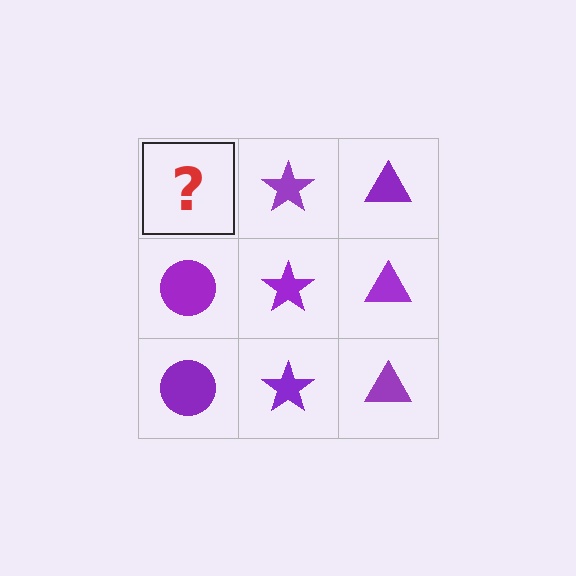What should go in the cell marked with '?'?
The missing cell should contain a purple circle.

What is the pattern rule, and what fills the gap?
The rule is that each column has a consistent shape. The gap should be filled with a purple circle.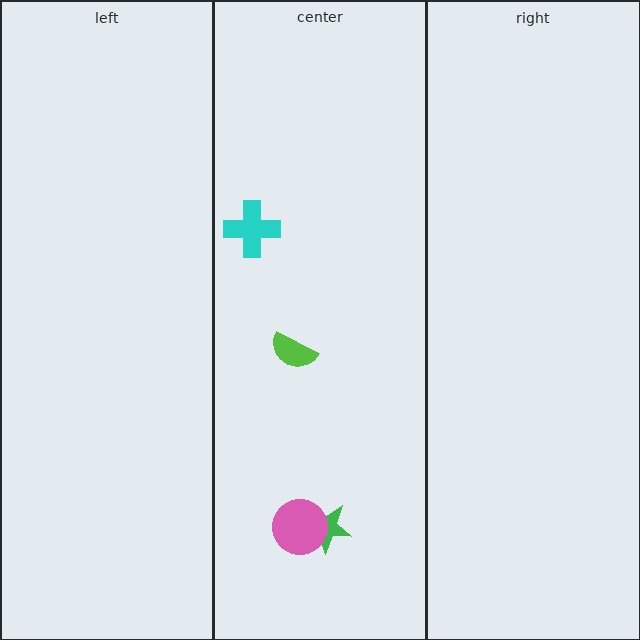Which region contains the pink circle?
The center region.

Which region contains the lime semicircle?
The center region.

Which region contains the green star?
The center region.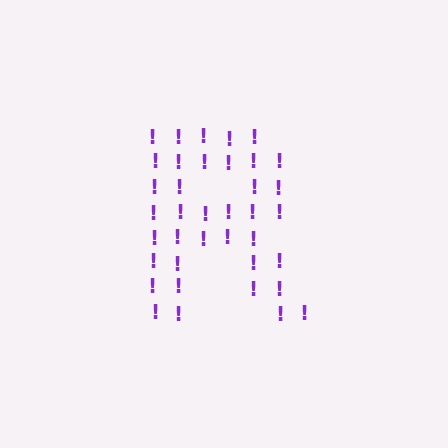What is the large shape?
The large shape is the letter R.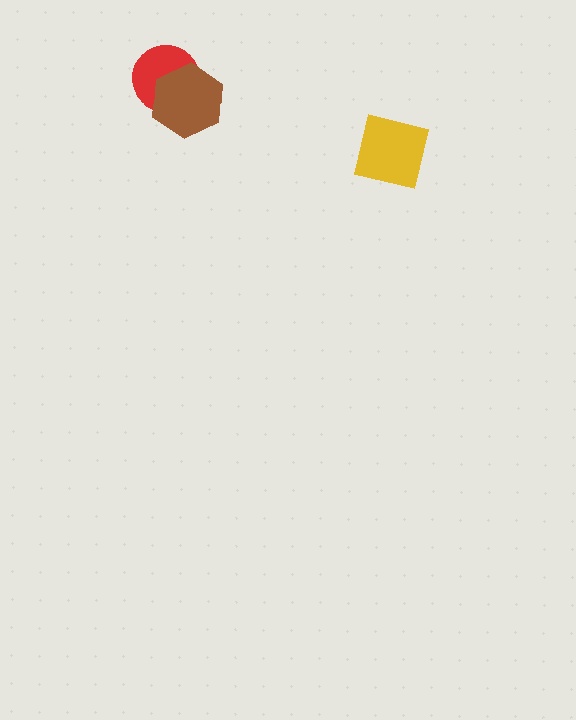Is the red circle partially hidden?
Yes, it is partially covered by another shape.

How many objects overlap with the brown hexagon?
1 object overlaps with the brown hexagon.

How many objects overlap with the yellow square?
0 objects overlap with the yellow square.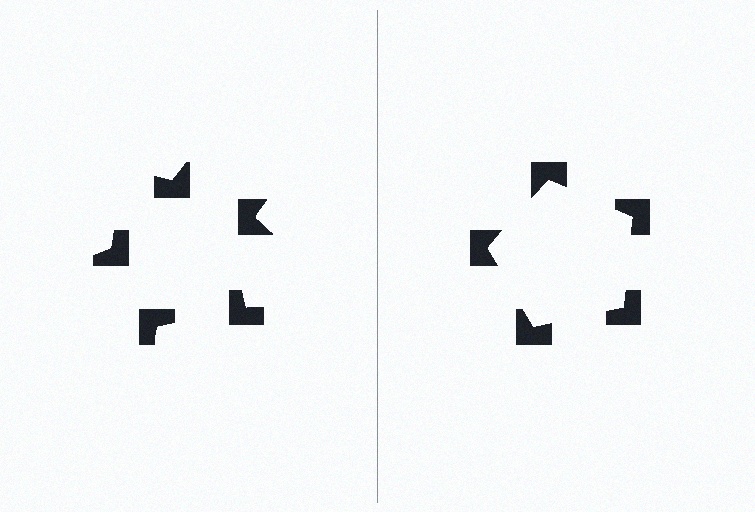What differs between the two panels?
The notched squares are positioned identically on both sides; only the wedge orientations differ. On the right they align to a pentagon; on the left they are misaligned.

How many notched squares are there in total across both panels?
10 — 5 on each side.